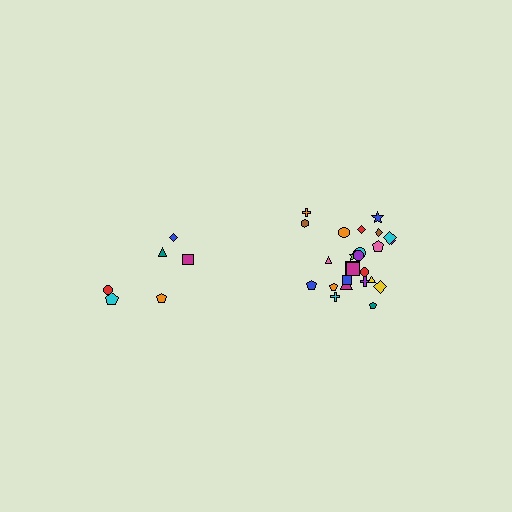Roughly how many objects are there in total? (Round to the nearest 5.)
Roughly 30 objects in total.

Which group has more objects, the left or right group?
The right group.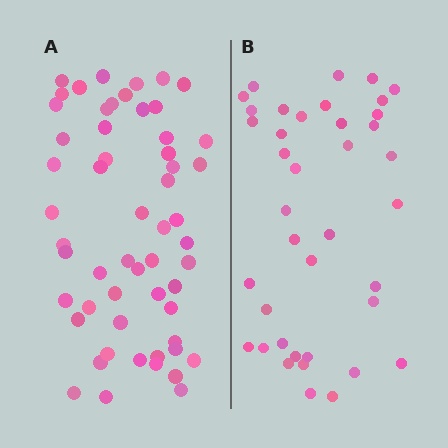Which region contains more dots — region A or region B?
Region A (the left region) has more dots.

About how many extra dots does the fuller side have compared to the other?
Region A has approximately 15 more dots than region B.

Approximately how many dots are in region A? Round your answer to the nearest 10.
About 60 dots. (The exact count is 56, which rounds to 60.)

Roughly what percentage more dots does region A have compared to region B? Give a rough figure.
About 45% more.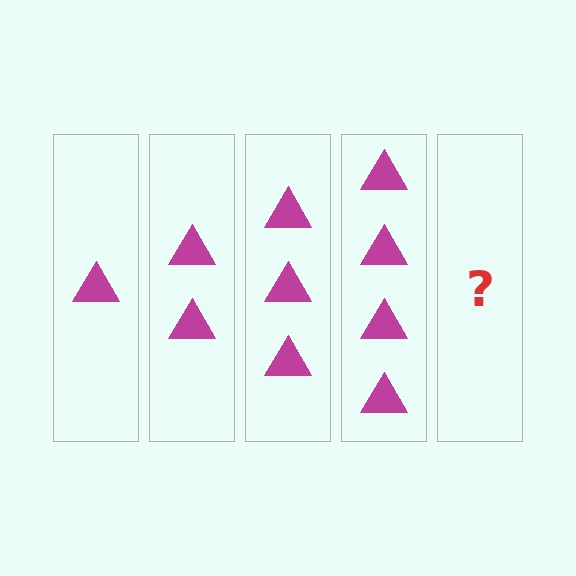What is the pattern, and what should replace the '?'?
The pattern is that each step adds one more triangle. The '?' should be 5 triangles.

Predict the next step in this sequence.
The next step is 5 triangles.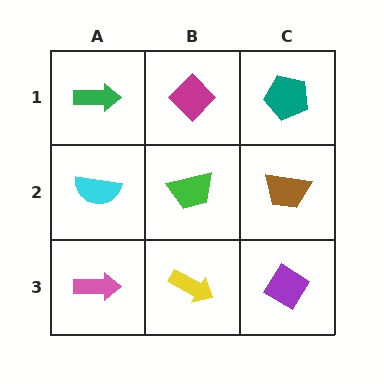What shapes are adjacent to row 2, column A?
A green arrow (row 1, column A), a pink arrow (row 3, column A), a green trapezoid (row 2, column B).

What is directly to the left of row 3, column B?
A pink arrow.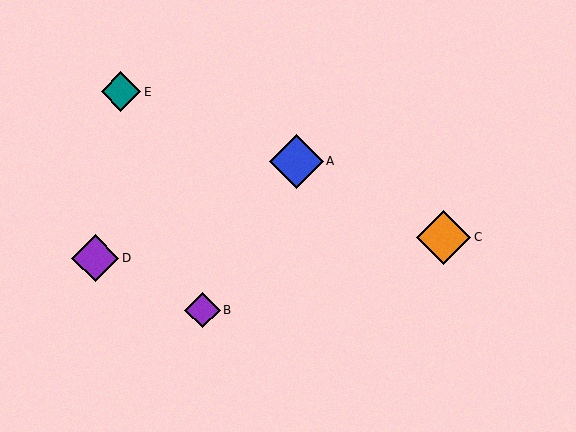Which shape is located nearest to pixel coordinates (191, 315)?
The purple diamond (labeled B) at (203, 310) is nearest to that location.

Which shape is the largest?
The orange diamond (labeled C) is the largest.